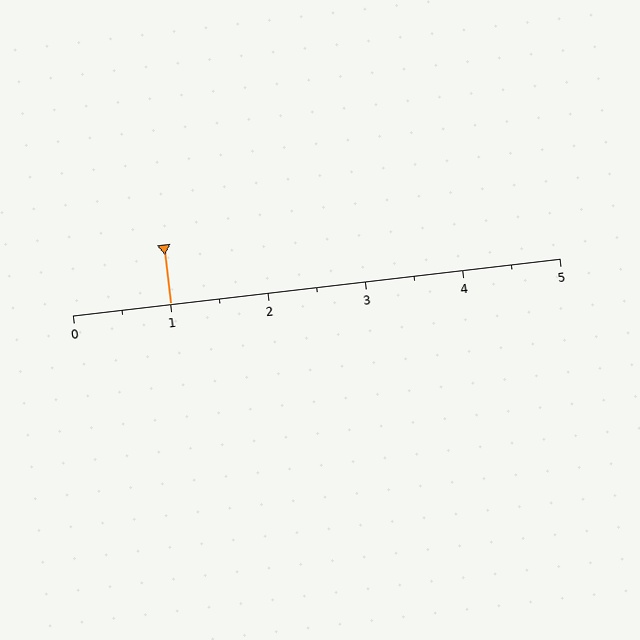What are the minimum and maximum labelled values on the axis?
The axis runs from 0 to 5.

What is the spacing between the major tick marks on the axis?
The major ticks are spaced 1 apart.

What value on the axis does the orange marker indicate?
The marker indicates approximately 1.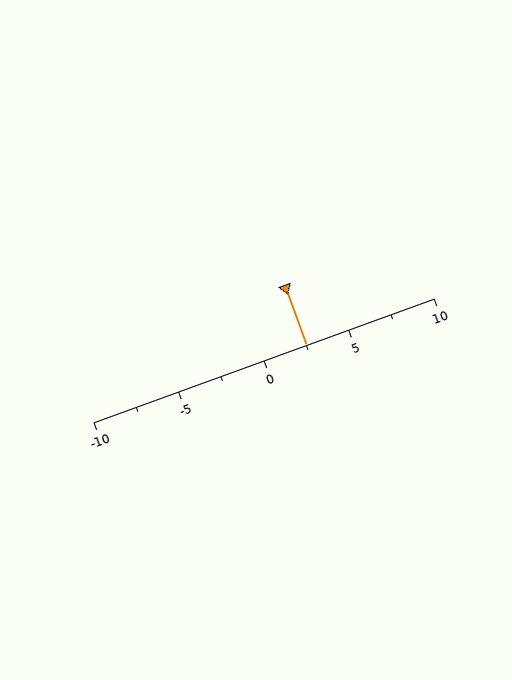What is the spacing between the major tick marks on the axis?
The major ticks are spaced 5 apart.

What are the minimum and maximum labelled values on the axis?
The axis runs from -10 to 10.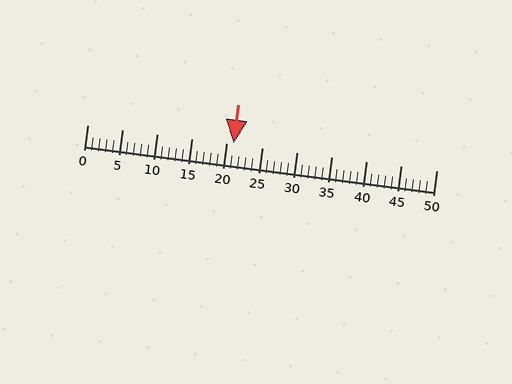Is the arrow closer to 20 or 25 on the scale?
The arrow is closer to 20.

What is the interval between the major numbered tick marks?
The major tick marks are spaced 5 units apart.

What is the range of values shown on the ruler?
The ruler shows values from 0 to 50.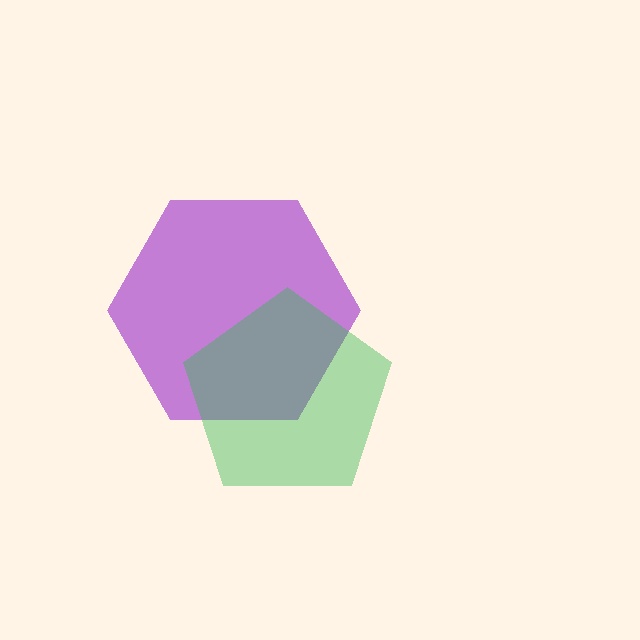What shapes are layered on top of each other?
The layered shapes are: a purple hexagon, a green pentagon.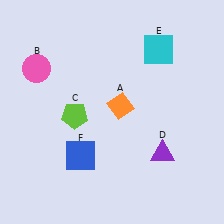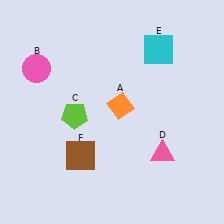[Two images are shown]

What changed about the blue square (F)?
In Image 1, F is blue. In Image 2, it changed to brown.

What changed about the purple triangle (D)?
In Image 1, D is purple. In Image 2, it changed to pink.